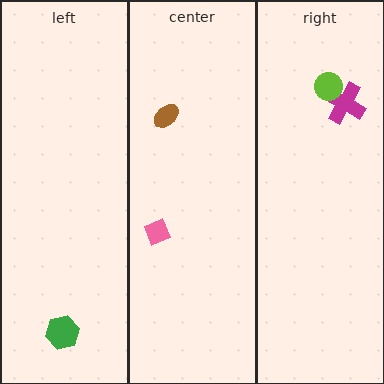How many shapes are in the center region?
2.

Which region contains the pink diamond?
The center region.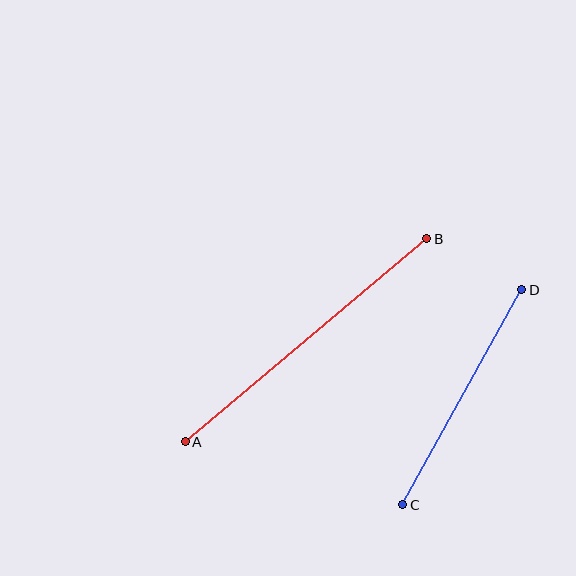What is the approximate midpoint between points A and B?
The midpoint is at approximately (306, 340) pixels.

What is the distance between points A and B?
The distance is approximately 315 pixels.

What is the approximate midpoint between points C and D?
The midpoint is at approximately (462, 397) pixels.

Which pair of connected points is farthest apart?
Points A and B are farthest apart.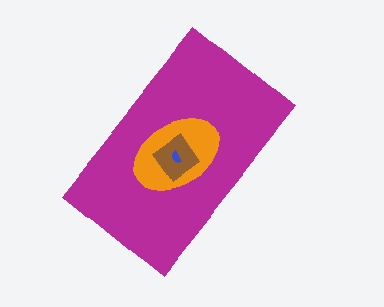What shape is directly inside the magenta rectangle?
The orange ellipse.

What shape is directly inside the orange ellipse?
The brown diamond.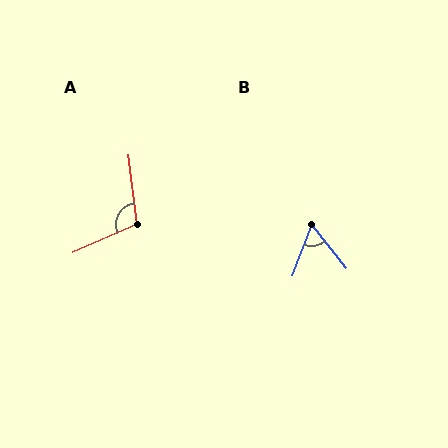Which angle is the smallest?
B, at approximately 60 degrees.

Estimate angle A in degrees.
Approximately 107 degrees.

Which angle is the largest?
A, at approximately 107 degrees.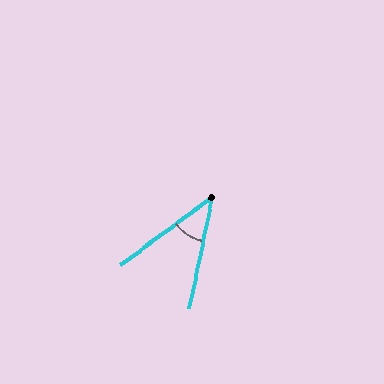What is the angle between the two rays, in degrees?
Approximately 42 degrees.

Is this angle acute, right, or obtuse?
It is acute.